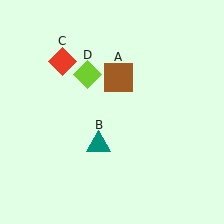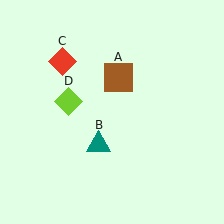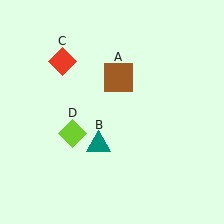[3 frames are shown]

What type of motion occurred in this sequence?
The lime diamond (object D) rotated counterclockwise around the center of the scene.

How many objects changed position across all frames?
1 object changed position: lime diamond (object D).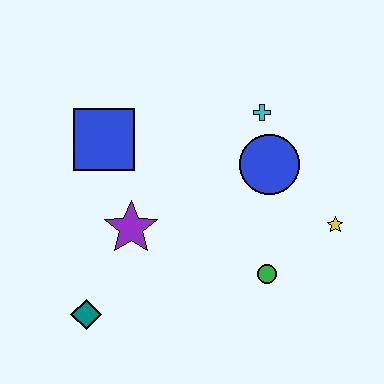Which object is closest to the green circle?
The yellow star is closest to the green circle.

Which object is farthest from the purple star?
The yellow star is farthest from the purple star.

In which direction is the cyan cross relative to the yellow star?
The cyan cross is above the yellow star.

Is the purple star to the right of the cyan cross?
No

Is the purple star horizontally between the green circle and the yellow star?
No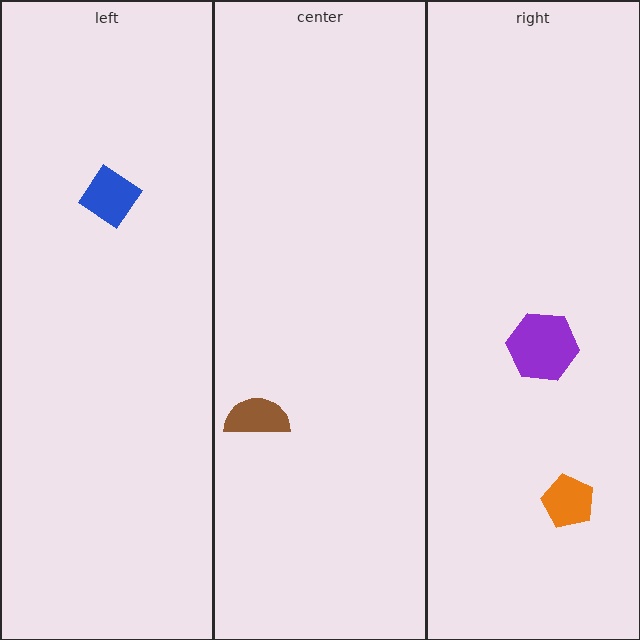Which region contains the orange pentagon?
The right region.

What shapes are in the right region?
The orange pentagon, the purple hexagon.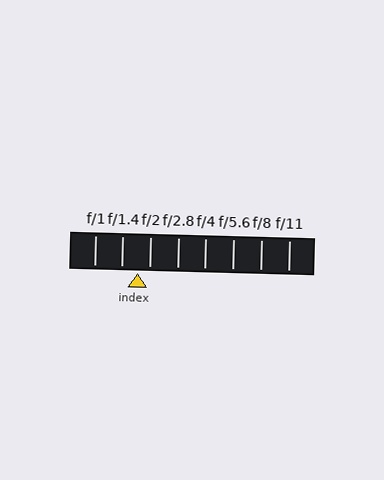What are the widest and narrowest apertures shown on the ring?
The widest aperture shown is f/1 and the narrowest is f/11.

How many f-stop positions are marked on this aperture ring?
There are 8 f-stop positions marked.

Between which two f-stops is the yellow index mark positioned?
The index mark is between f/1.4 and f/2.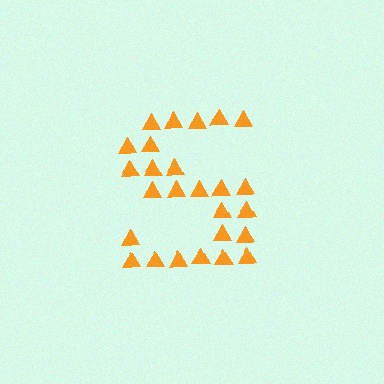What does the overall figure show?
The overall figure shows the letter S.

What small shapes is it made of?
It is made of small triangles.